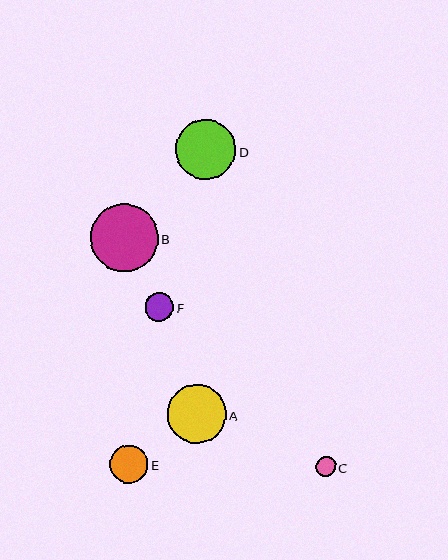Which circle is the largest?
Circle B is the largest with a size of approximately 68 pixels.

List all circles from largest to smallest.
From largest to smallest: B, D, A, E, F, C.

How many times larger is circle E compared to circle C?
Circle E is approximately 1.9 times the size of circle C.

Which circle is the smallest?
Circle C is the smallest with a size of approximately 20 pixels.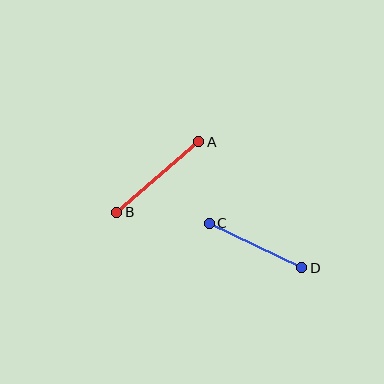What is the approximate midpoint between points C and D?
The midpoint is at approximately (255, 245) pixels.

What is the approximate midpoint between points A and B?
The midpoint is at approximately (158, 177) pixels.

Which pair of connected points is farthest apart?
Points A and B are farthest apart.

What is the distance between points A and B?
The distance is approximately 108 pixels.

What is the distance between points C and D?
The distance is approximately 103 pixels.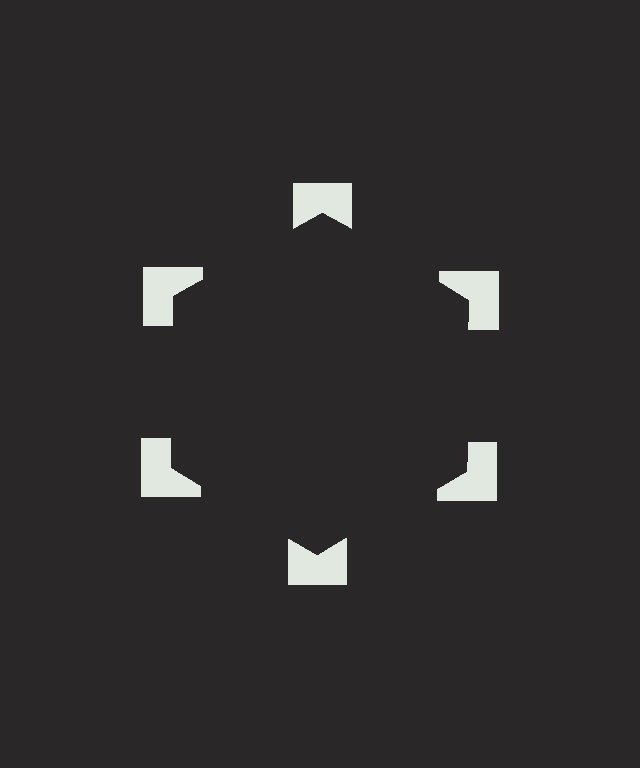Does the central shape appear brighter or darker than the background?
It typically appears slightly darker than the background, even though no actual brightness change is drawn.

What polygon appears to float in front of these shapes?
An illusory hexagon — its edges are inferred from the aligned wedge cuts in the notched squares, not physically drawn.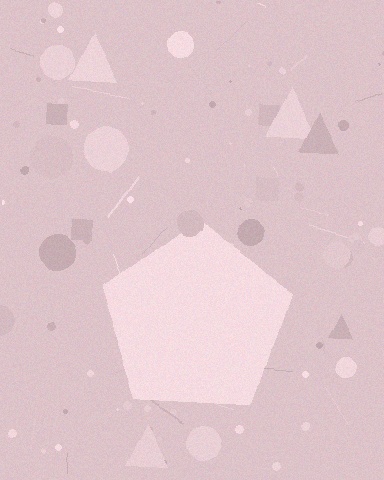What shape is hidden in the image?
A pentagon is hidden in the image.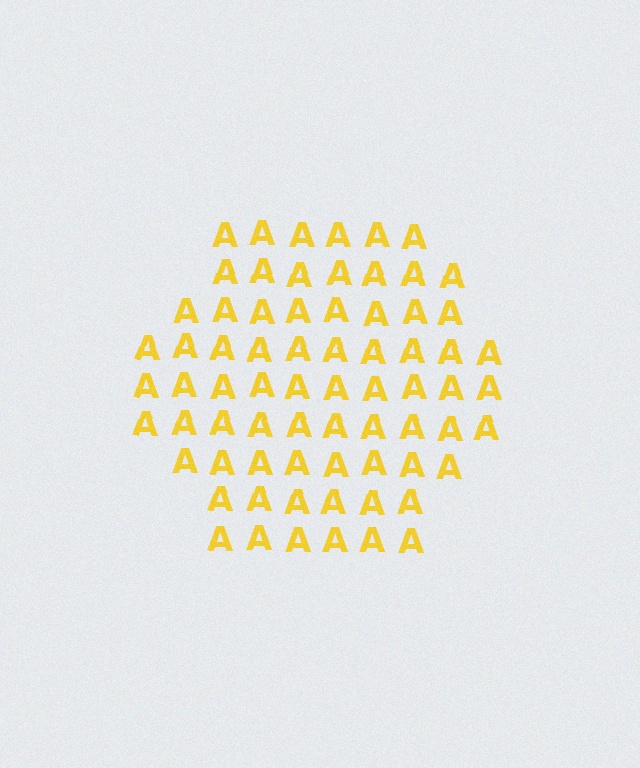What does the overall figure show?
The overall figure shows a hexagon.